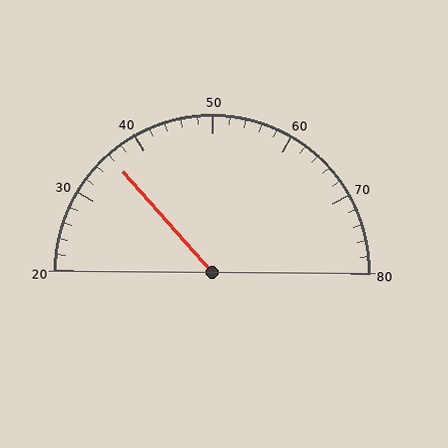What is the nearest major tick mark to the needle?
The nearest major tick mark is 40.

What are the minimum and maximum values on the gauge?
The gauge ranges from 20 to 80.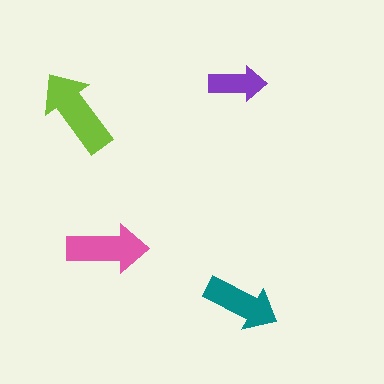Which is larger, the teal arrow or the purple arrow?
The teal one.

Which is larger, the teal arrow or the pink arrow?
The pink one.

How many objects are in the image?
There are 4 objects in the image.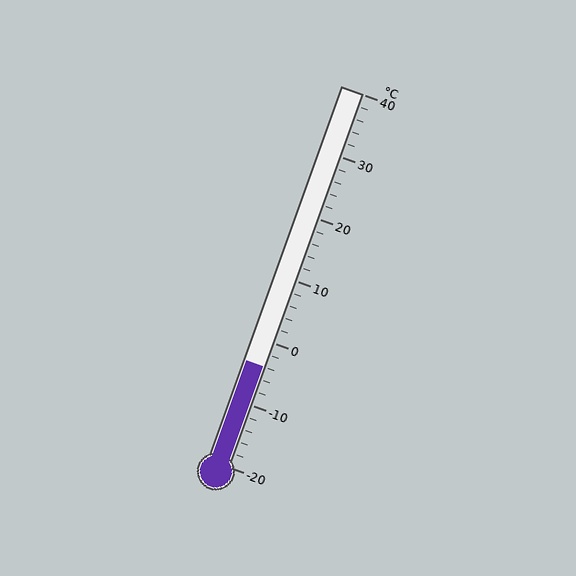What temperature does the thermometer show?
The thermometer shows approximately -4°C.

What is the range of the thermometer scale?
The thermometer scale ranges from -20°C to 40°C.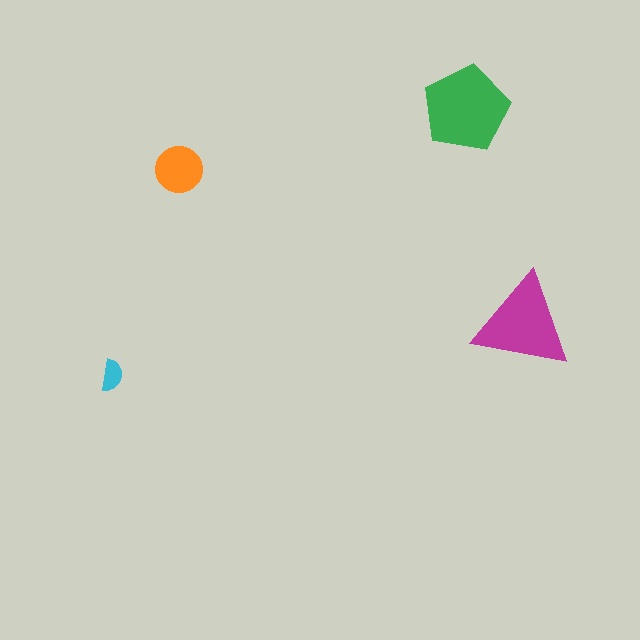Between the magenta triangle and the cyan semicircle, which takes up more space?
The magenta triangle.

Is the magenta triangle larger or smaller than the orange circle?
Larger.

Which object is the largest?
The green pentagon.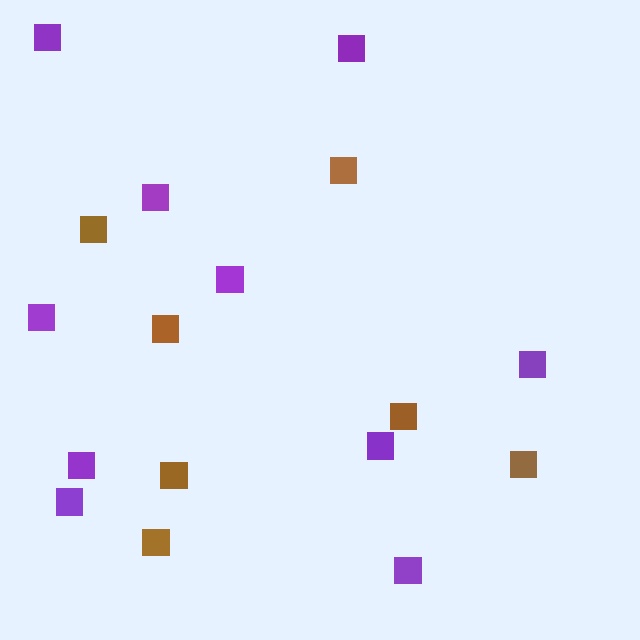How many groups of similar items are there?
There are 2 groups: one group of brown squares (7) and one group of purple squares (10).